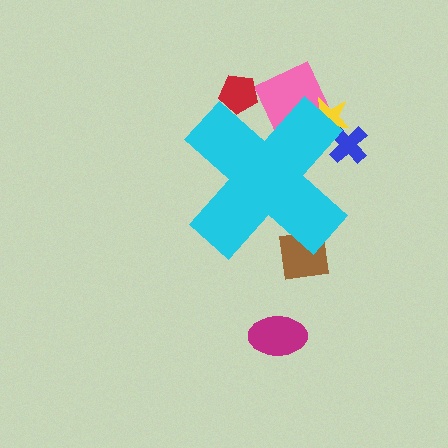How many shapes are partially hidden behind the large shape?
5 shapes are partially hidden.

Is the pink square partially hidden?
Yes, the pink square is partially hidden behind the cyan cross.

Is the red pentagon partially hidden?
Yes, the red pentagon is partially hidden behind the cyan cross.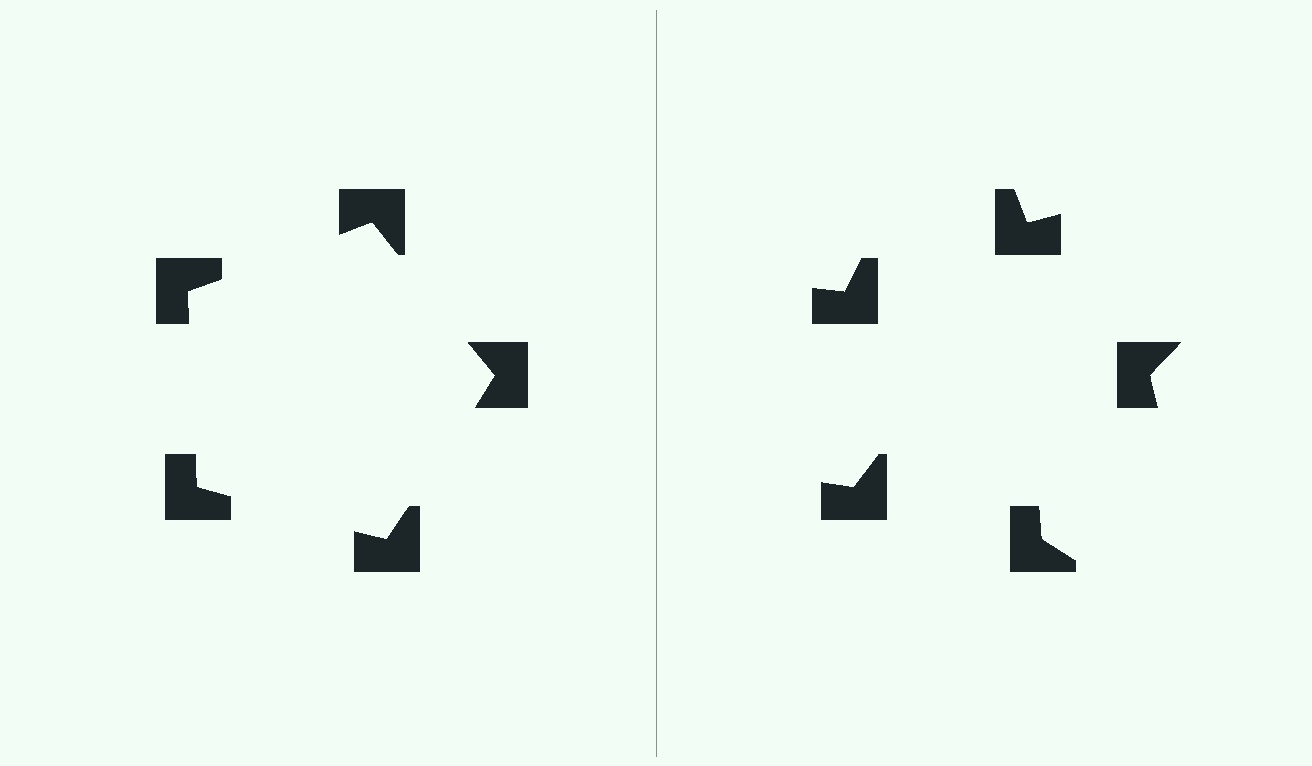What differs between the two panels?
The notched squares are positioned identically on both sides; only the wedge orientations differ. On the left they align to a pentagon; on the right they are misaligned.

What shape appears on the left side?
An illusory pentagon.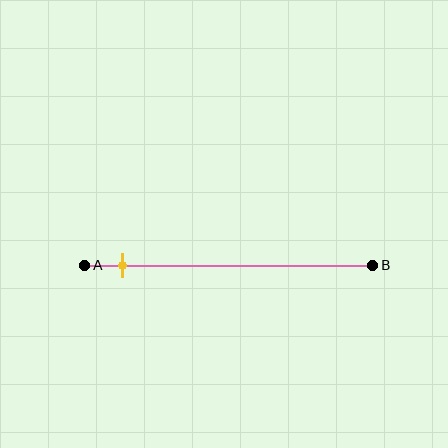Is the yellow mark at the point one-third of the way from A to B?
No, the mark is at about 15% from A, not at the 33% one-third point.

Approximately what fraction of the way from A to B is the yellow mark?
The yellow mark is approximately 15% of the way from A to B.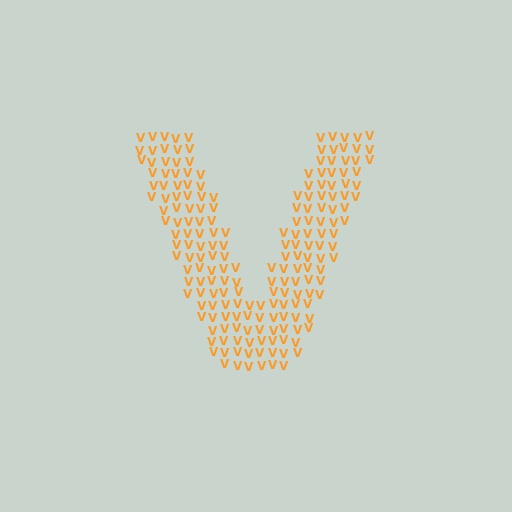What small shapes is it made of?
It is made of small letter V's.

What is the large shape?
The large shape is the letter V.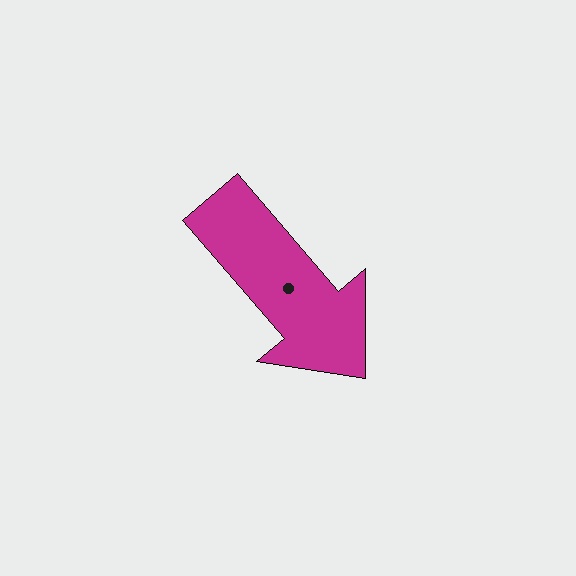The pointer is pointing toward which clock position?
Roughly 5 o'clock.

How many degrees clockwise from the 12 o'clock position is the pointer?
Approximately 139 degrees.